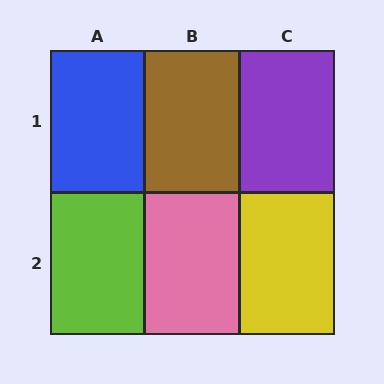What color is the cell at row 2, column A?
Lime.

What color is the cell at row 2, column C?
Yellow.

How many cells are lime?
1 cell is lime.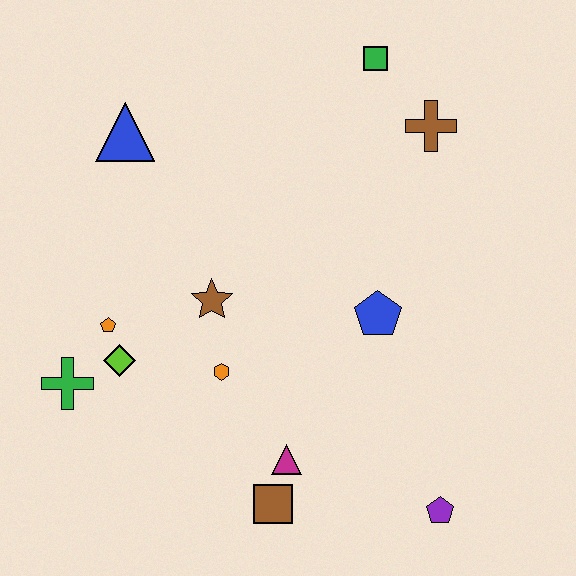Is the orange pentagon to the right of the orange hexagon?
No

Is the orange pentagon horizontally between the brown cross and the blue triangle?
No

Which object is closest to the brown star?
The orange hexagon is closest to the brown star.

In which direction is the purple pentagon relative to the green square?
The purple pentagon is below the green square.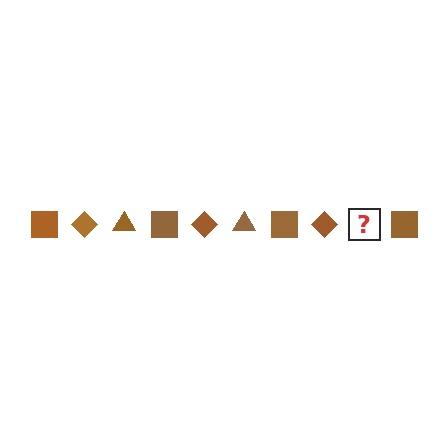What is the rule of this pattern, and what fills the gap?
The rule is that the pattern cycles through square, diamond, triangle shapes in brown. The gap should be filled with a brown triangle.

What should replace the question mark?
The question mark should be replaced with a brown triangle.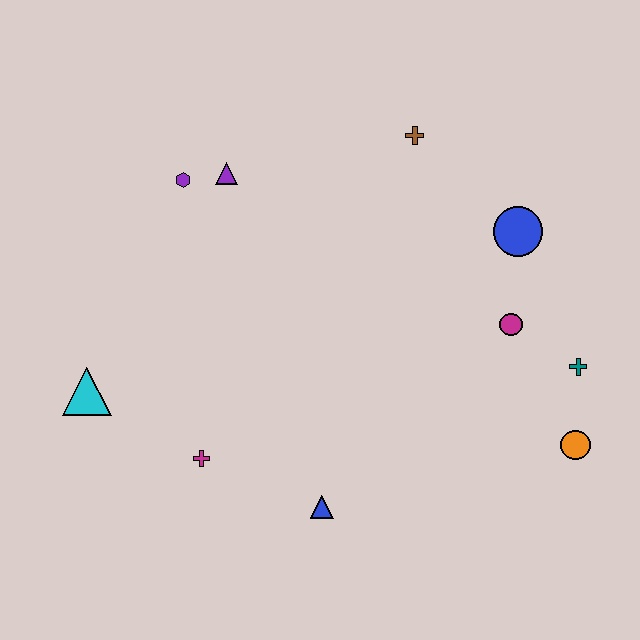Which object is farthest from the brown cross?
The cyan triangle is farthest from the brown cross.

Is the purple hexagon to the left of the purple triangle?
Yes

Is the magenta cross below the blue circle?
Yes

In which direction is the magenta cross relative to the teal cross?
The magenta cross is to the left of the teal cross.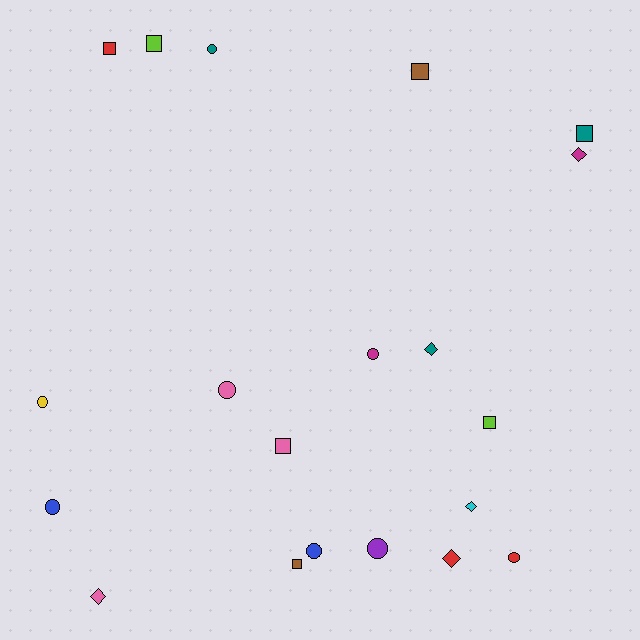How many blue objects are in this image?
There are 2 blue objects.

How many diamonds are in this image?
There are 5 diamonds.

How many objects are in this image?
There are 20 objects.